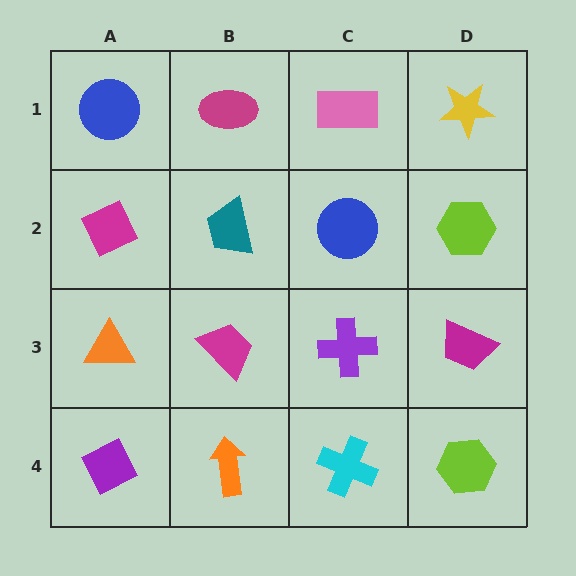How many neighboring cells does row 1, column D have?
2.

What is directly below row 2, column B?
A magenta trapezoid.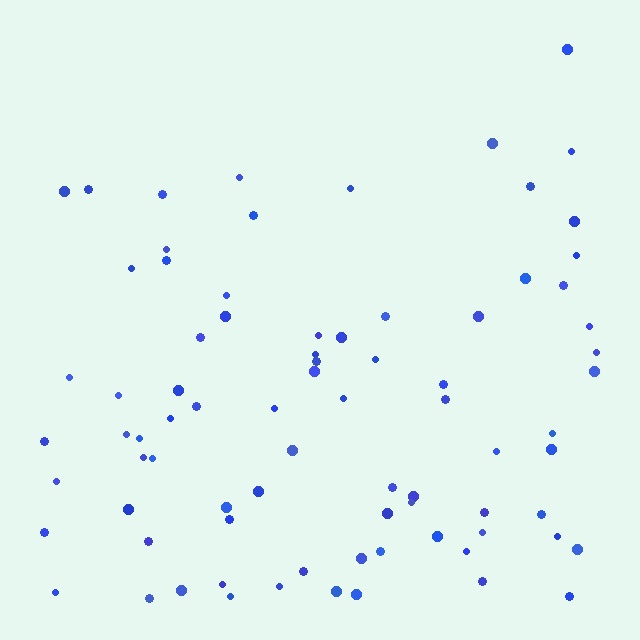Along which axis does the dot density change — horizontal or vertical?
Vertical.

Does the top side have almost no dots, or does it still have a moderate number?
Still a moderate number, just noticeably fewer than the bottom.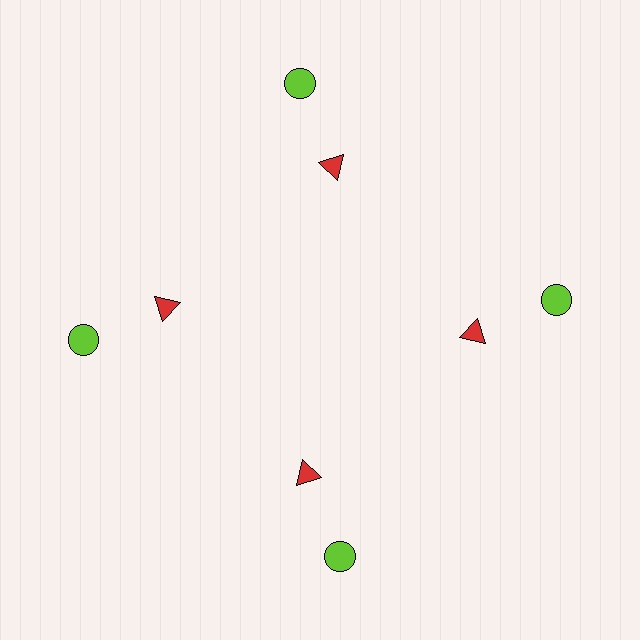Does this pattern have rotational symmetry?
Yes, this pattern has 4-fold rotational symmetry. It looks the same after rotating 90 degrees around the center.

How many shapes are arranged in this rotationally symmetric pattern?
There are 8 shapes, arranged in 4 groups of 2.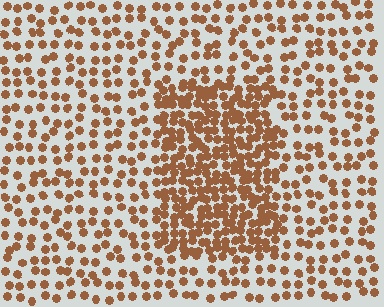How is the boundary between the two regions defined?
The boundary is defined by a change in element density (approximately 2.2x ratio). All elements are the same color, size, and shape.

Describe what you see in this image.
The image contains small brown elements arranged at two different densities. A rectangle-shaped region is visible where the elements are more densely packed than the surrounding area.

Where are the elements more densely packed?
The elements are more densely packed inside the rectangle boundary.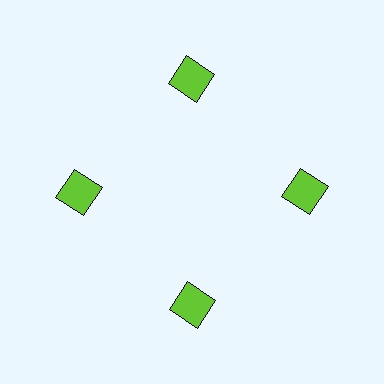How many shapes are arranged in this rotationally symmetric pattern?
There are 4 shapes, arranged in 4 groups of 1.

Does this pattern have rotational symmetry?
Yes, this pattern has 4-fold rotational symmetry. It looks the same after rotating 90 degrees around the center.